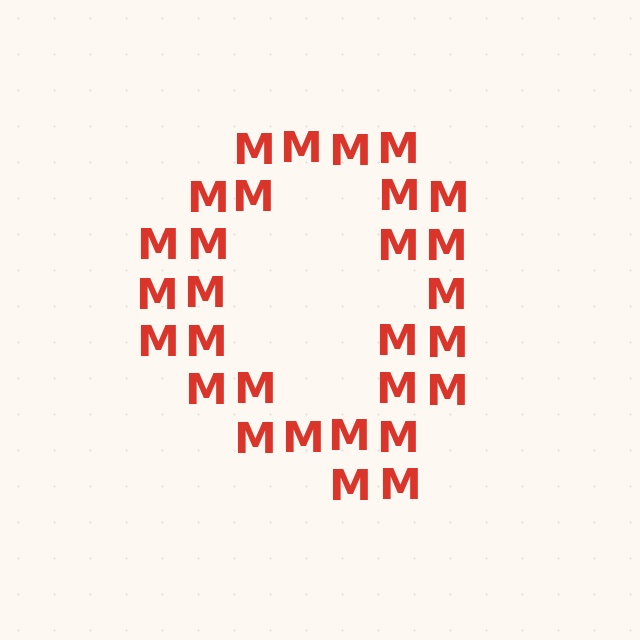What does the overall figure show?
The overall figure shows the letter Q.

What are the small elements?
The small elements are letter M's.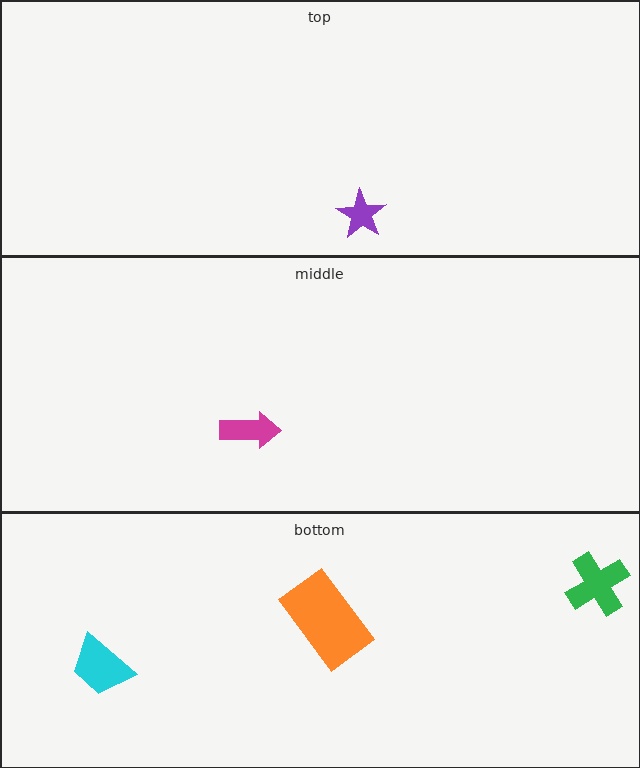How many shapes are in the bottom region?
3.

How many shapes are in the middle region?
1.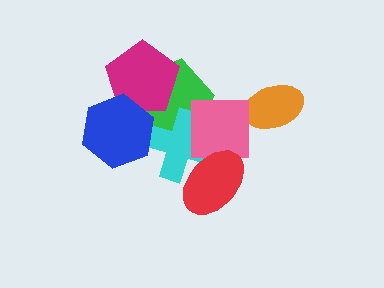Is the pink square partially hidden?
Yes, it is partially covered by another shape.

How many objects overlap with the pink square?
3 objects overlap with the pink square.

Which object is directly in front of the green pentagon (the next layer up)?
The magenta pentagon is directly in front of the green pentagon.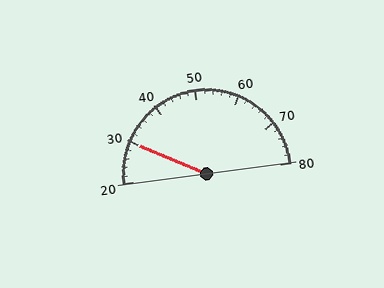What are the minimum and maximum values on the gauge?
The gauge ranges from 20 to 80.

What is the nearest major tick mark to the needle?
The nearest major tick mark is 30.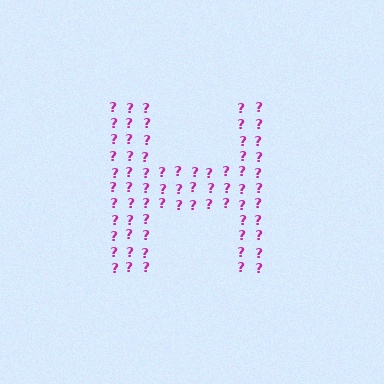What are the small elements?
The small elements are question marks.